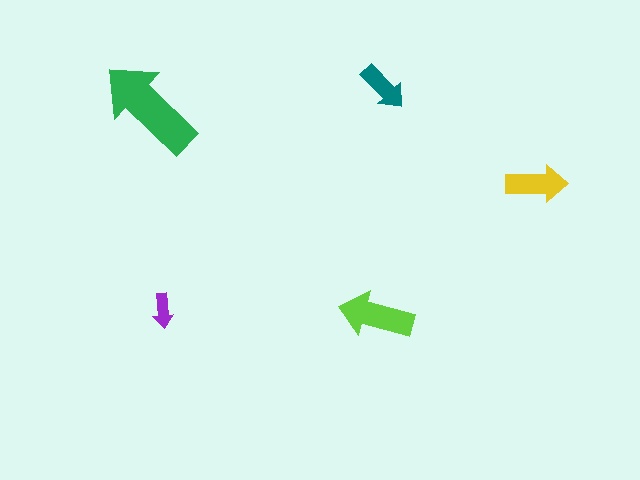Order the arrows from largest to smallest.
the green one, the lime one, the yellow one, the teal one, the purple one.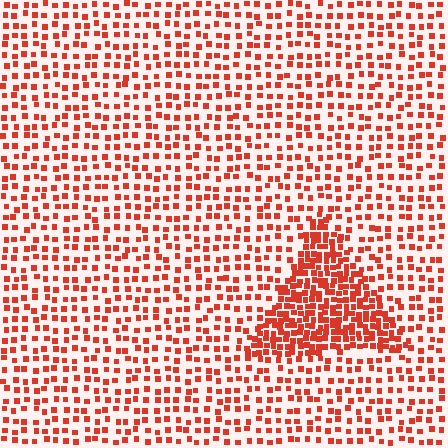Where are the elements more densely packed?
The elements are more densely packed inside the triangle boundary.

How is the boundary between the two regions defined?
The boundary is defined by a change in element density (approximately 2.4x ratio). All elements are the same color, size, and shape.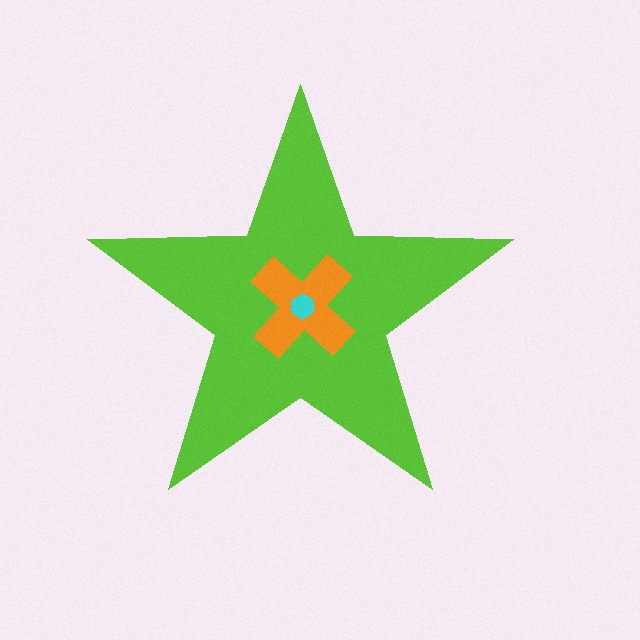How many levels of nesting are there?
3.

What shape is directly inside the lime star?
The orange cross.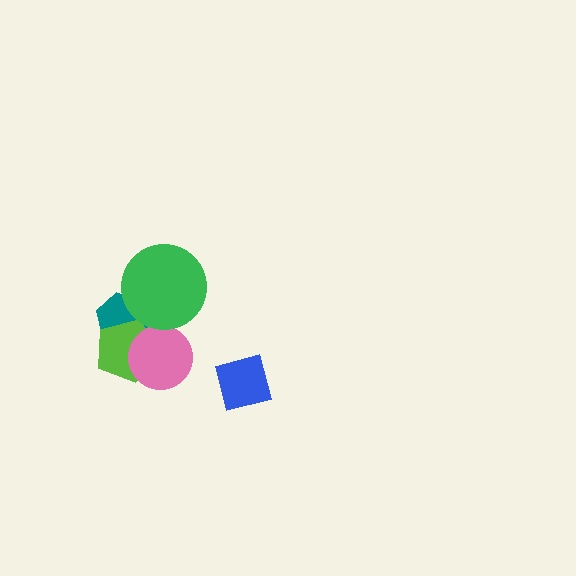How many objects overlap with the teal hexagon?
2 objects overlap with the teal hexagon.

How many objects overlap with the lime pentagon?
2 objects overlap with the lime pentagon.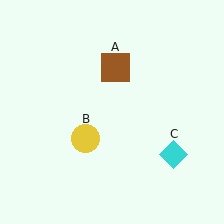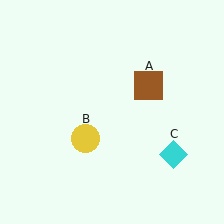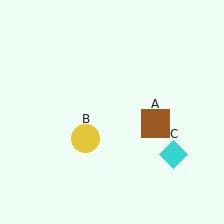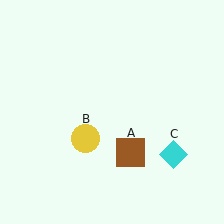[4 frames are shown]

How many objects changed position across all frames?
1 object changed position: brown square (object A).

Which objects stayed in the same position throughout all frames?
Yellow circle (object B) and cyan diamond (object C) remained stationary.